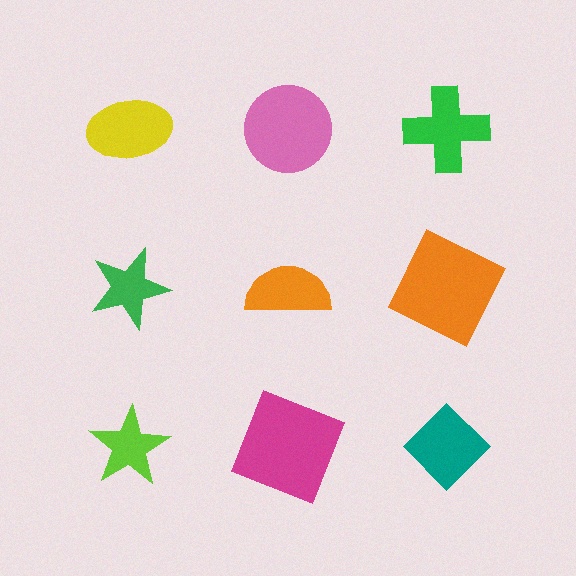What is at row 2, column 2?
An orange semicircle.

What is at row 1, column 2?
A pink circle.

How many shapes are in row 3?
3 shapes.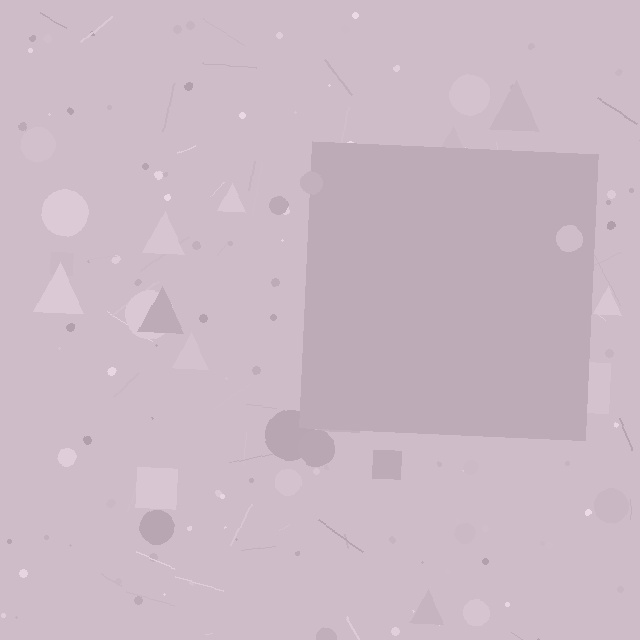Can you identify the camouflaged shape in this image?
The camouflaged shape is a square.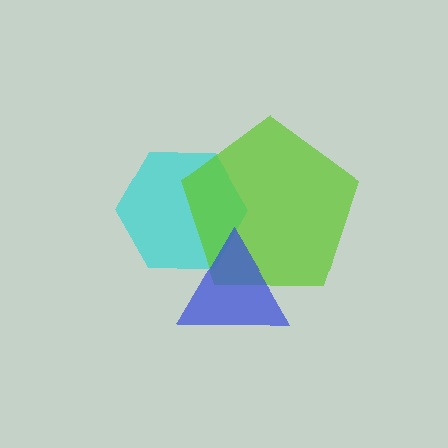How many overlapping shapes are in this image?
There are 3 overlapping shapes in the image.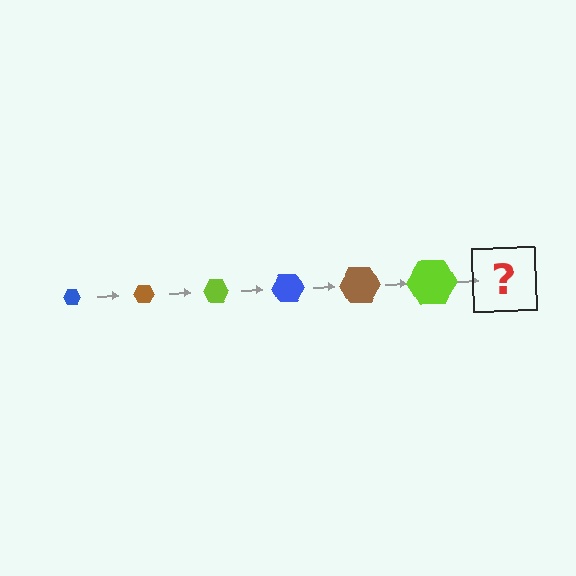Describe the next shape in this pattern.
It should be a blue hexagon, larger than the previous one.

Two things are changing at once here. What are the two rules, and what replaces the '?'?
The two rules are that the hexagon grows larger each step and the color cycles through blue, brown, and lime. The '?' should be a blue hexagon, larger than the previous one.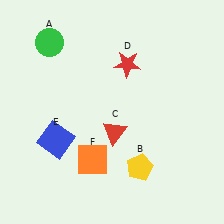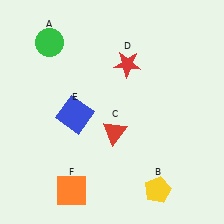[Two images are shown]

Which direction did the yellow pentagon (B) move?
The yellow pentagon (B) moved down.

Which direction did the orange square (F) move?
The orange square (F) moved down.